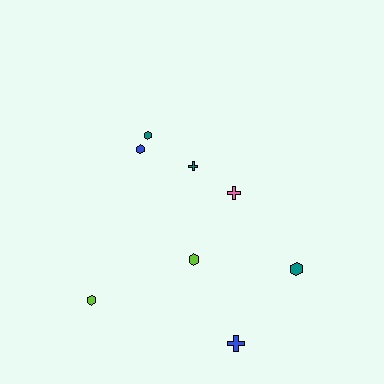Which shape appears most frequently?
Hexagon, with 5 objects.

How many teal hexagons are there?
There are 2 teal hexagons.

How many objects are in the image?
There are 8 objects.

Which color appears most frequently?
Teal, with 3 objects.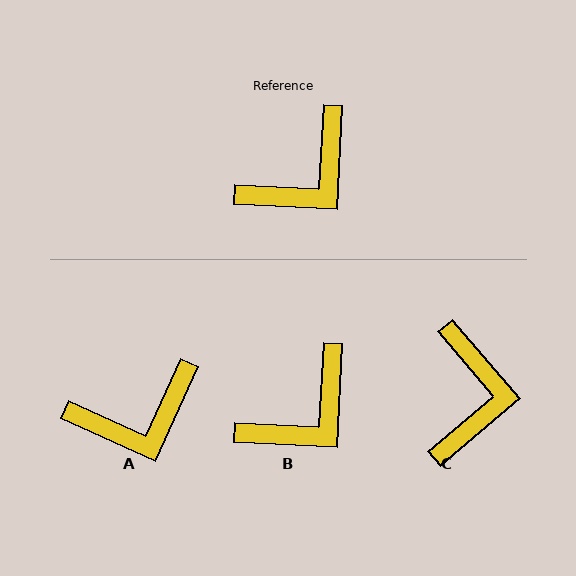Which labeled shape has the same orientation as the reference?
B.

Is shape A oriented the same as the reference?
No, it is off by about 21 degrees.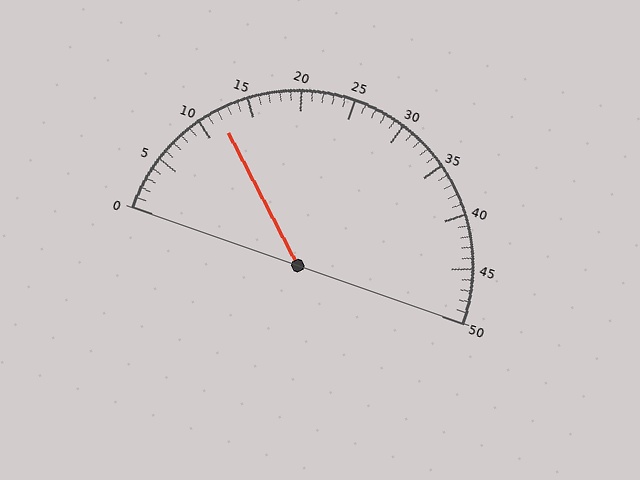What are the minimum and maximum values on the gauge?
The gauge ranges from 0 to 50.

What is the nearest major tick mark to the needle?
The nearest major tick mark is 10.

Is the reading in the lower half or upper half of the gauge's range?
The reading is in the lower half of the range (0 to 50).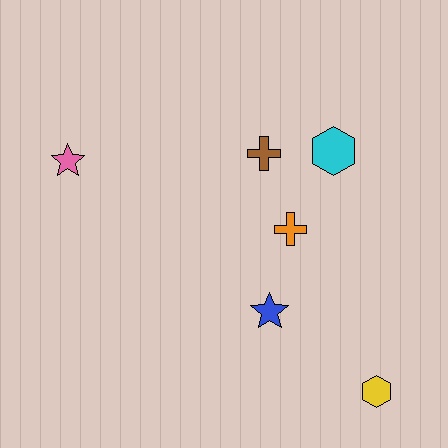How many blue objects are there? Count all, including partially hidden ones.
There is 1 blue object.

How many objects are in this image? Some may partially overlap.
There are 6 objects.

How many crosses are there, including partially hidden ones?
There are 2 crosses.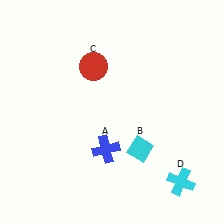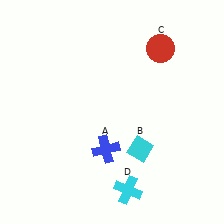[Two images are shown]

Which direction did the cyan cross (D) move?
The cyan cross (D) moved left.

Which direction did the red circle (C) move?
The red circle (C) moved right.